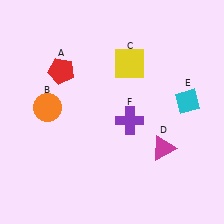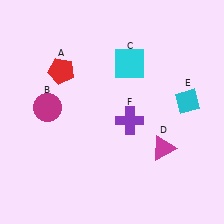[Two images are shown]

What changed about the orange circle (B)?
In Image 1, B is orange. In Image 2, it changed to magenta.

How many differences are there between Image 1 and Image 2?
There are 2 differences between the two images.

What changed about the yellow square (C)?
In Image 1, C is yellow. In Image 2, it changed to cyan.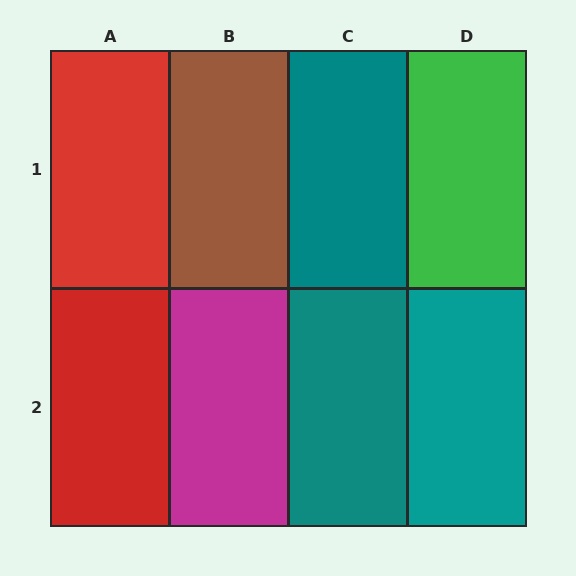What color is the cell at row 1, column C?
Teal.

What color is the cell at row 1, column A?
Red.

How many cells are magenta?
1 cell is magenta.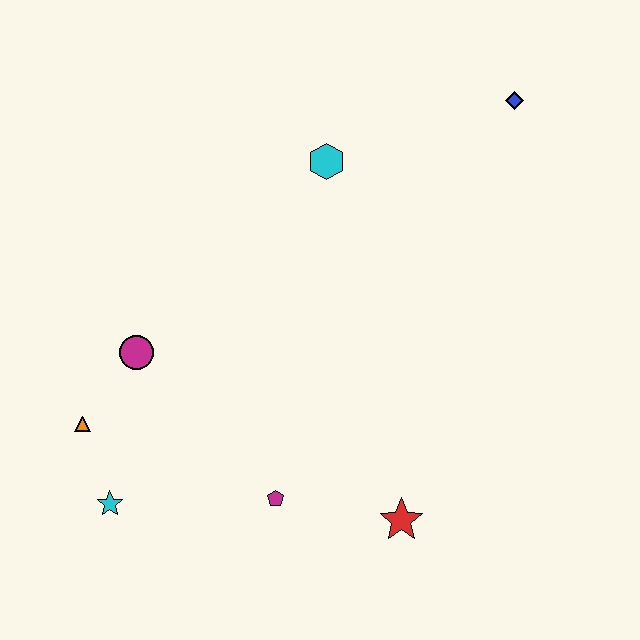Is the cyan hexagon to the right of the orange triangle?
Yes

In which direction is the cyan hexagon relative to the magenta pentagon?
The cyan hexagon is above the magenta pentagon.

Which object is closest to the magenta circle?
The orange triangle is closest to the magenta circle.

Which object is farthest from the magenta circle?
The blue diamond is farthest from the magenta circle.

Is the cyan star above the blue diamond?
No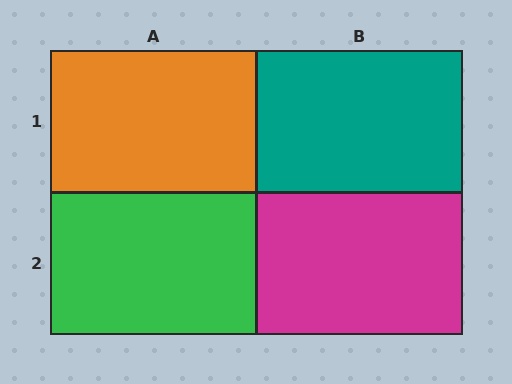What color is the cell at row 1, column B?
Teal.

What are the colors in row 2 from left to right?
Green, magenta.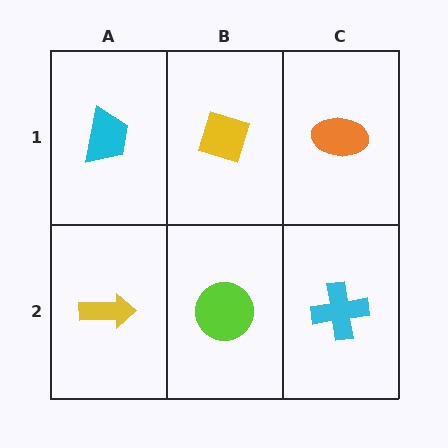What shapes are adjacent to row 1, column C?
A cyan cross (row 2, column C), a yellow diamond (row 1, column B).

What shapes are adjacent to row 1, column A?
A yellow arrow (row 2, column A), a yellow diamond (row 1, column B).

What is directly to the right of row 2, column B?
A cyan cross.